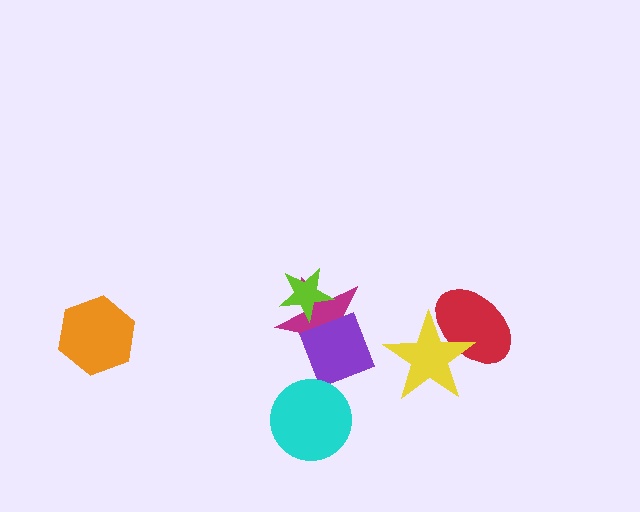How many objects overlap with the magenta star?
2 objects overlap with the magenta star.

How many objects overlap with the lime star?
1 object overlaps with the lime star.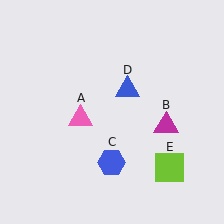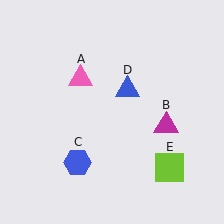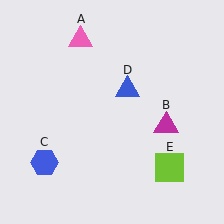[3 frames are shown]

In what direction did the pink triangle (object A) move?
The pink triangle (object A) moved up.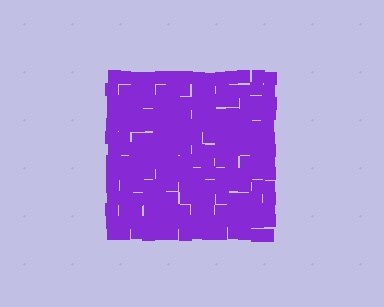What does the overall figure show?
The overall figure shows a square.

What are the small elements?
The small elements are squares.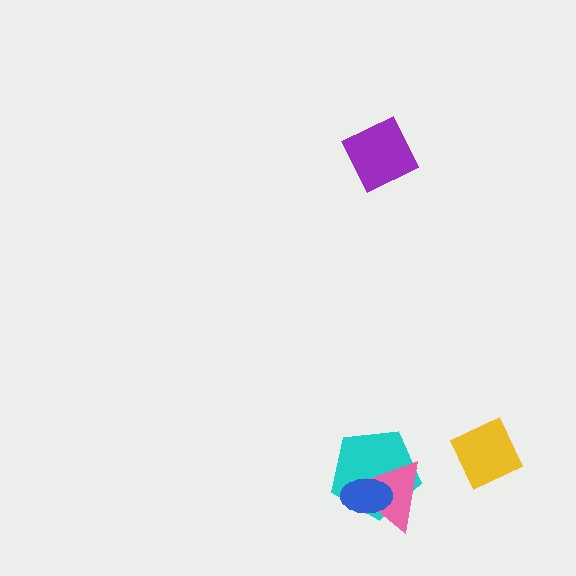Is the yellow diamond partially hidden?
No, no other shape covers it.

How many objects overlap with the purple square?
0 objects overlap with the purple square.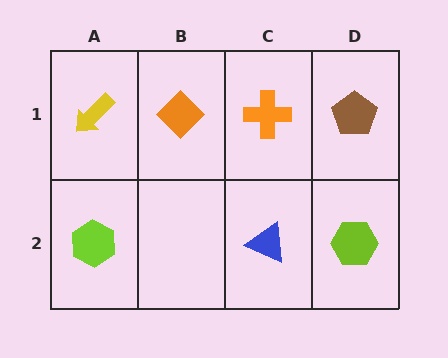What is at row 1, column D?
A brown pentagon.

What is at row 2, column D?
A lime hexagon.